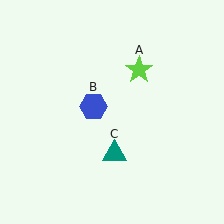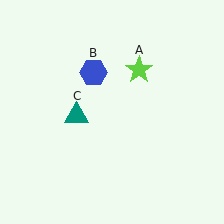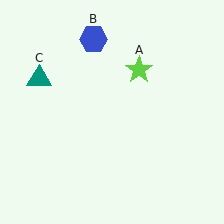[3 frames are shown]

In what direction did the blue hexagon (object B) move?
The blue hexagon (object B) moved up.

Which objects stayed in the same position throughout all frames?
Lime star (object A) remained stationary.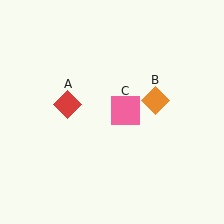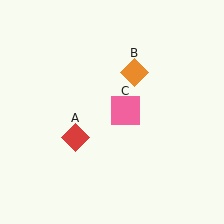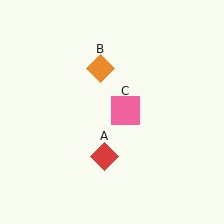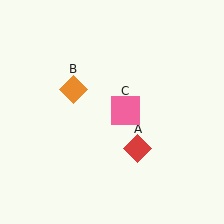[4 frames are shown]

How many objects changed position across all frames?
2 objects changed position: red diamond (object A), orange diamond (object B).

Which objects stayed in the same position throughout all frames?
Pink square (object C) remained stationary.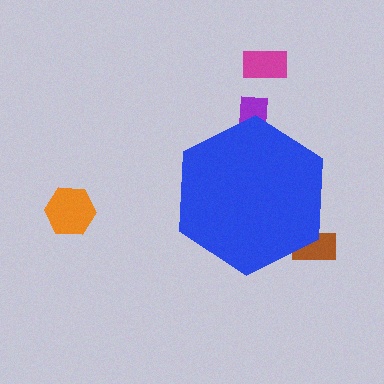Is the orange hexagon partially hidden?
No, the orange hexagon is fully visible.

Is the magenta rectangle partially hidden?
No, the magenta rectangle is fully visible.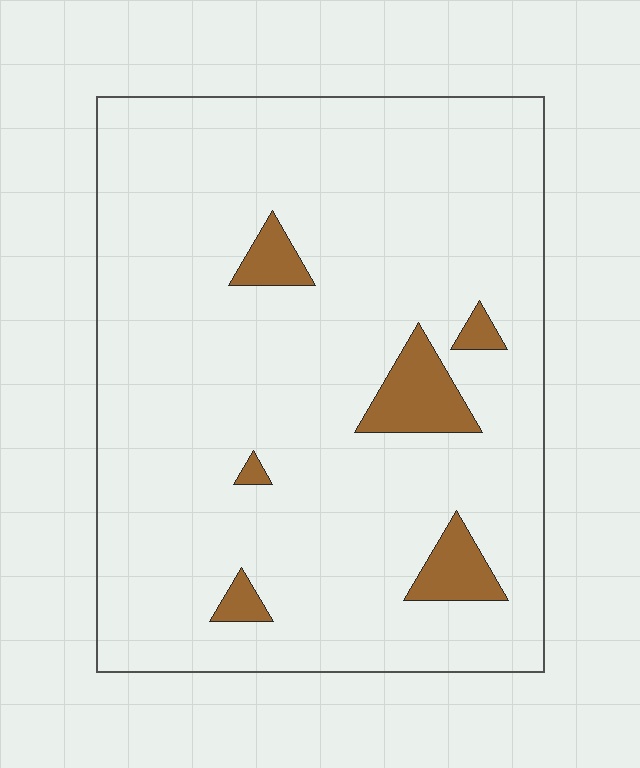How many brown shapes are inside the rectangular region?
6.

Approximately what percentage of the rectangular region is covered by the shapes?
Approximately 10%.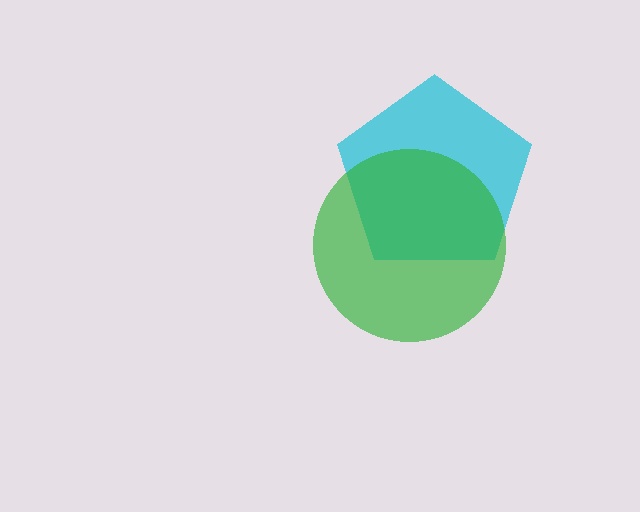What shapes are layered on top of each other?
The layered shapes are: a cyan pentagon, a green circle.